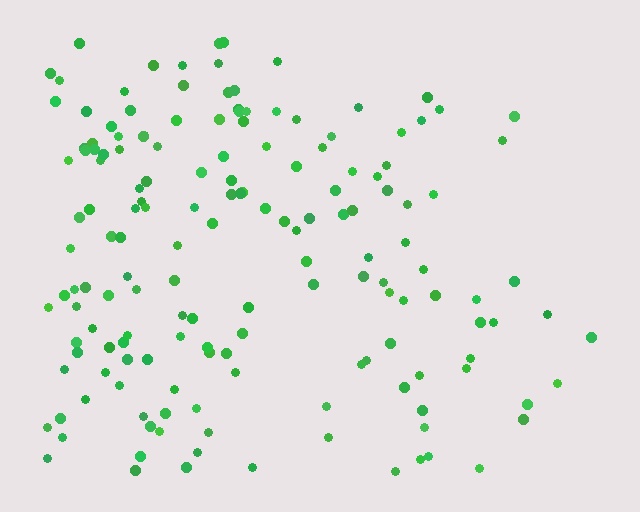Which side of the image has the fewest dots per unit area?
The right.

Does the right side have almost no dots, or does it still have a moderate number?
Still a moderate number, just noticeably fewer than the left.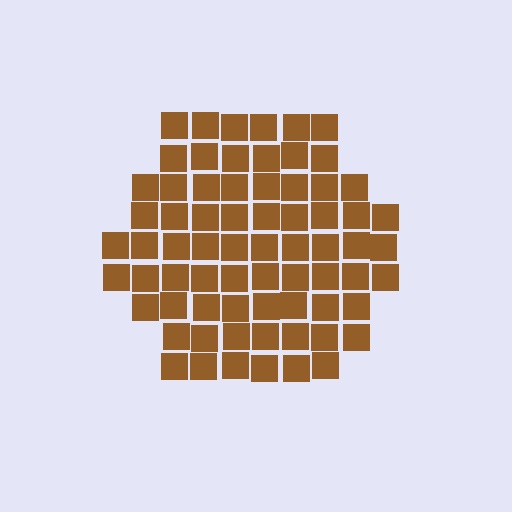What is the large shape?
The large shape is a hexagon.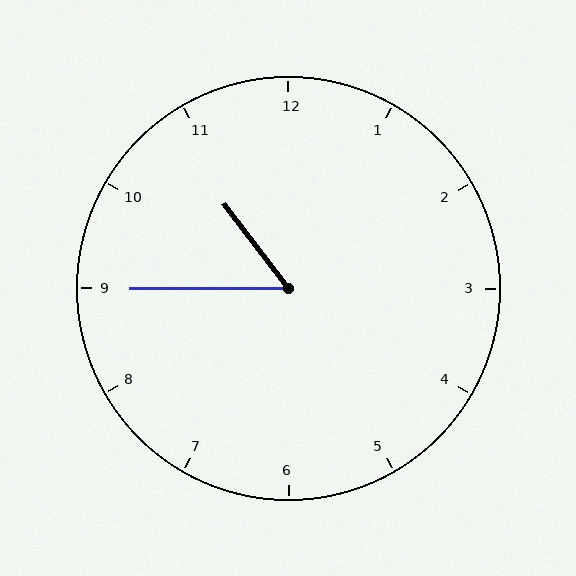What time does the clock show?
10:45.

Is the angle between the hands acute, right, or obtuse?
It is acute.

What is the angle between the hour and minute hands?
Approximately 52 degrees.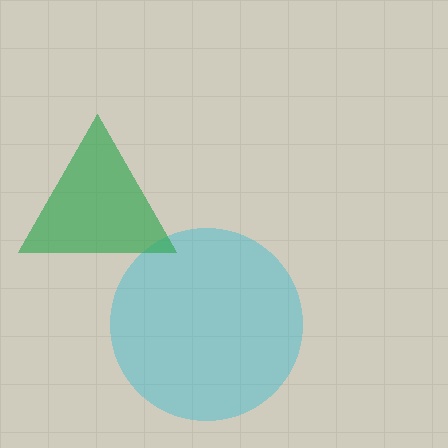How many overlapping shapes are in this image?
There are 2 overlapping shapes in the image.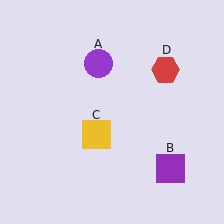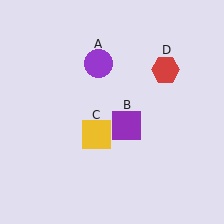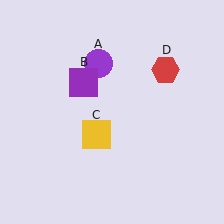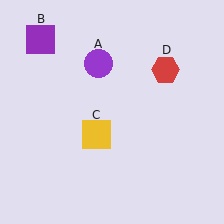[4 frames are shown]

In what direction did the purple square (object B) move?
The purple square (object B) moved up and to the left.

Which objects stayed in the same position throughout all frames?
Purple circle (object A) and yellow square (object C) and red hexagon (object D) remained stationary.